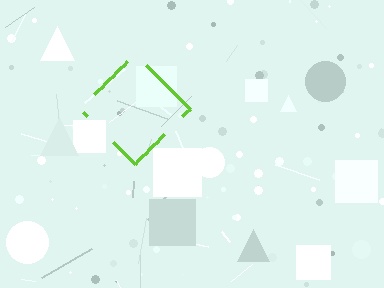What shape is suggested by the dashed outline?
The dashed outline suggests a diamond.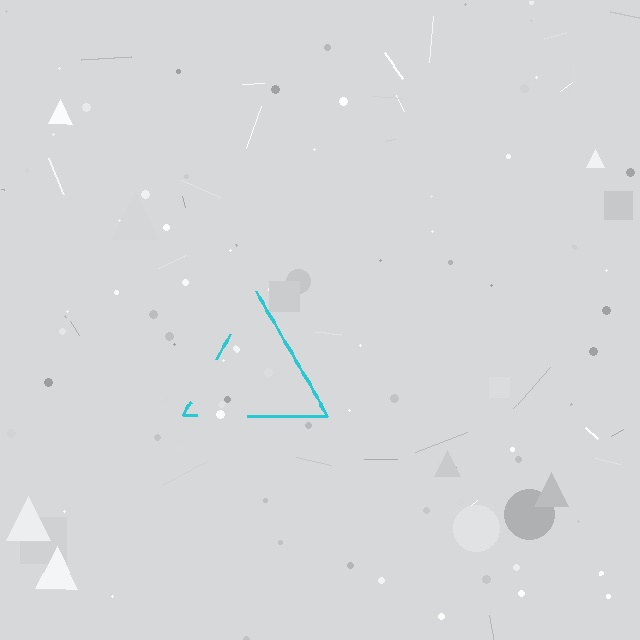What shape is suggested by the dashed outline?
The dashed outline suggests a triangle.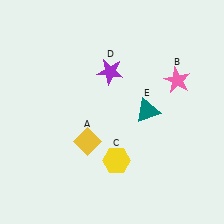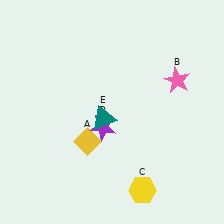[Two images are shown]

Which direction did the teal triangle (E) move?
The teal triangle (E) moved left.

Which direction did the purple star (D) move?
The purple star (D) moved down.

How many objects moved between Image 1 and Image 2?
3 objects moved between the two images.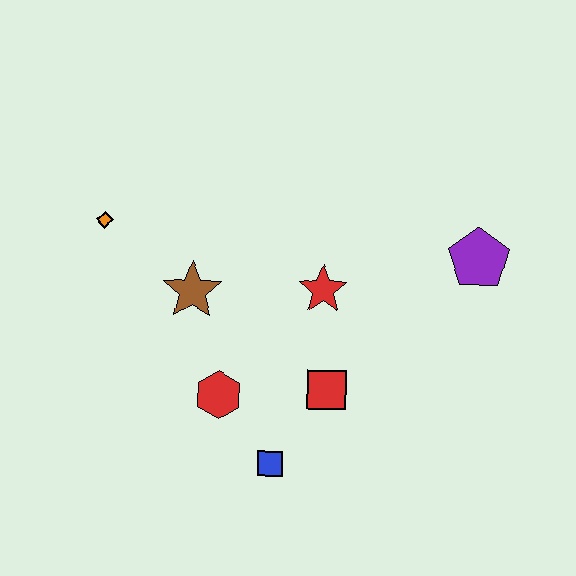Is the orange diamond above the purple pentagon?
Yes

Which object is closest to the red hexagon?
The blue square is closest to the red hexagon.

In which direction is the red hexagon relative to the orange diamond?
The red hexagon is below the orange diamond.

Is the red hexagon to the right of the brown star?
Yes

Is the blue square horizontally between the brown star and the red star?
Yes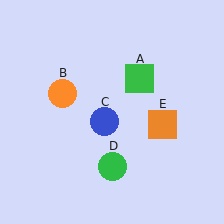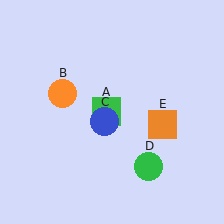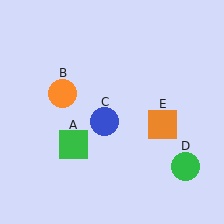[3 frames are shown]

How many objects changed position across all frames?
2 objects changed position: green square (object A), green circle (object D).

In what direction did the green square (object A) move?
The green square (object A) moved down and to the left.